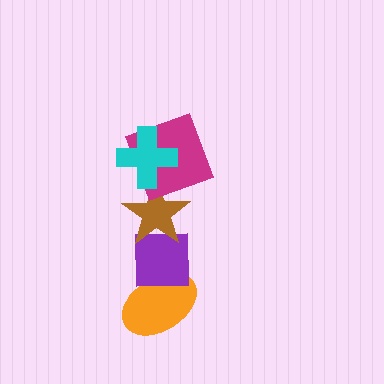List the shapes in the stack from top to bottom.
From top to bottom: the cyan cross, the magenta square, the brown star, the purple square, the orange ellipse.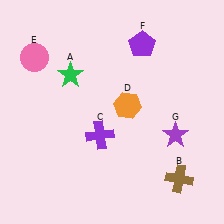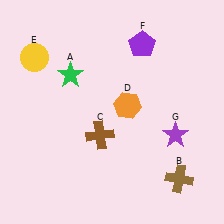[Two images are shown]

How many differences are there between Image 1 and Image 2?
There are 2 differences between the two images.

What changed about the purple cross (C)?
In Image 1, C is purple. In Image 2, it changed to brown.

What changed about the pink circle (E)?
In Image 1, E is pink. In Image 2, it changed to yellow.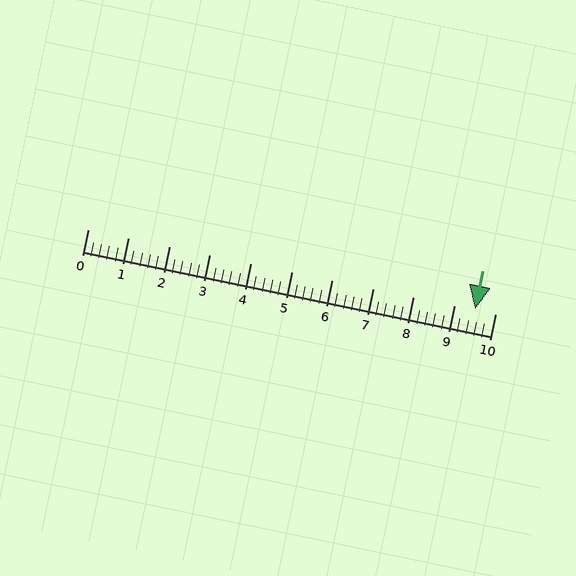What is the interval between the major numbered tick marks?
The major tick marks are spaced 1 units apart.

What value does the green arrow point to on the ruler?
The green arrow points to approximately 9.5.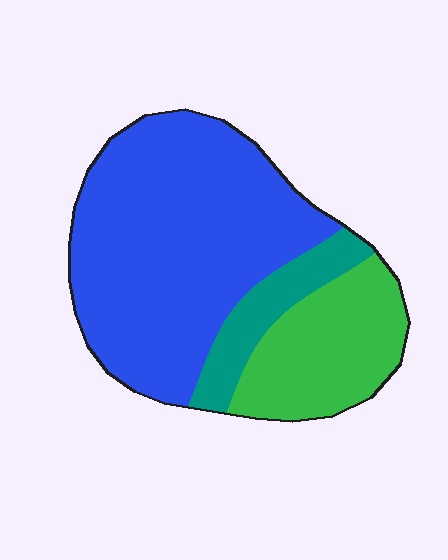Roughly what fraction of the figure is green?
Green takes up less than a quarter of the figure.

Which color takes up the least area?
Teal, at roughly 10%.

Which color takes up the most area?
Blue, at roughly 65%.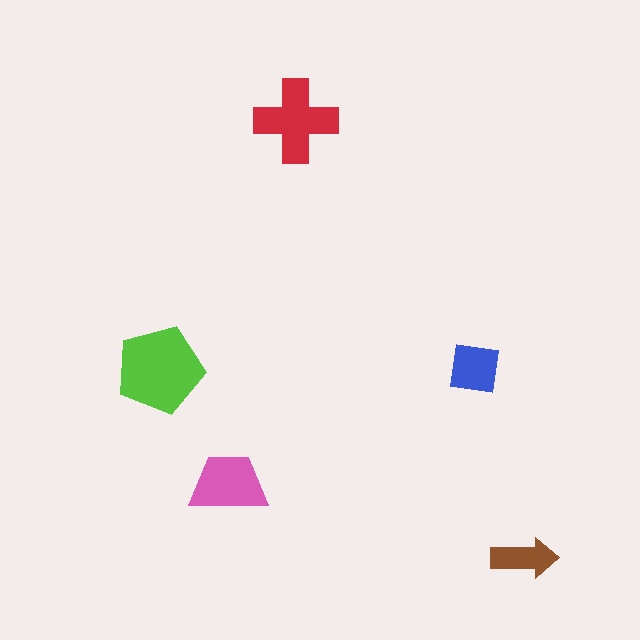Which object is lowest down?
The brown arrow is bottommost.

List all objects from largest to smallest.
The lime pentagon, the red cross, the pink trapezoid, the blue square, the brown arrow.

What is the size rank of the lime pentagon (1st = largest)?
1st.